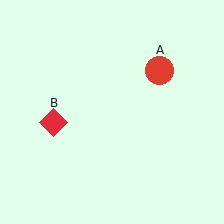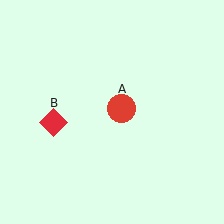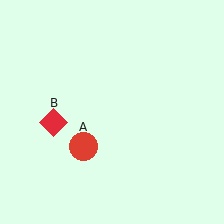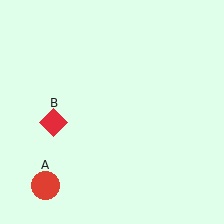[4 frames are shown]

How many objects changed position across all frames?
1 object changed position: red circle (object A).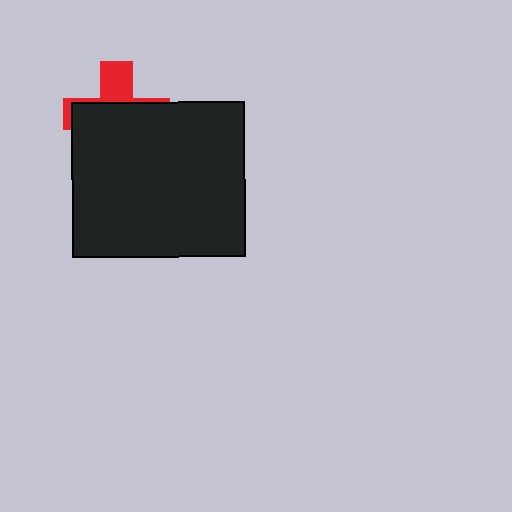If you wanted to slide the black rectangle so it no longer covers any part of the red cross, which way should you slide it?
Slide it down — that is the most direct way to separate the two shapes.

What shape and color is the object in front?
The object in front is a black rectangle.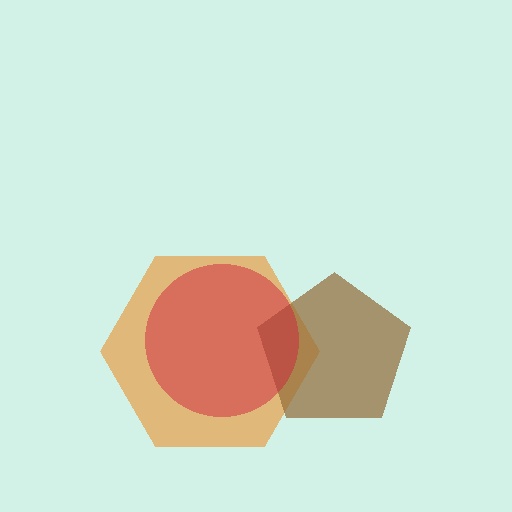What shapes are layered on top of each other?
The layered shapes are: an orange hexagon, a brown pentagon, a red circle.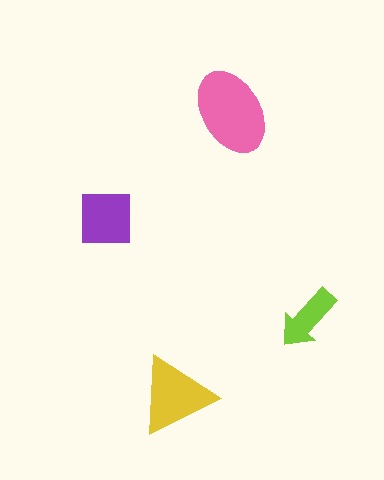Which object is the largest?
The pink ellipse.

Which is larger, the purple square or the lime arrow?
The purple square.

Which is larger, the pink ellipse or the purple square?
The pink ellipse.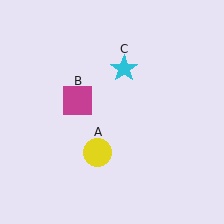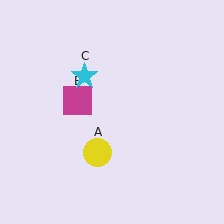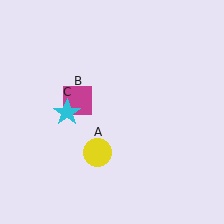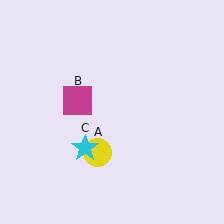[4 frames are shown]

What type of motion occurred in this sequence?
The cyan star (object C) rotated counterclockwise around the center of the scene.